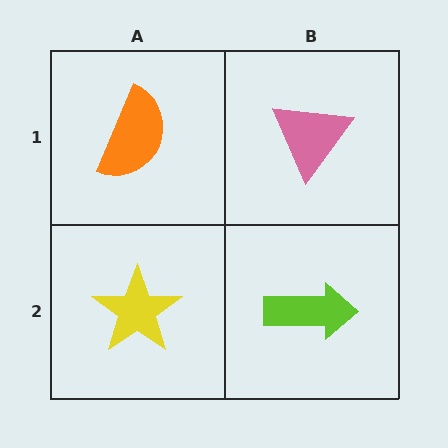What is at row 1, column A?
An orange semicircle.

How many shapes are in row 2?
2 shapes.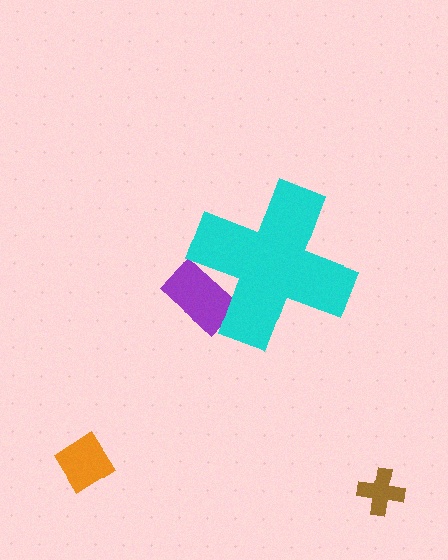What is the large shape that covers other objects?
A cyan cross.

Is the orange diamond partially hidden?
No, the orange diamond is fully visible.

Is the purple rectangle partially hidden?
Yes, the purple rectangle is partially hidden behind the cyan cross.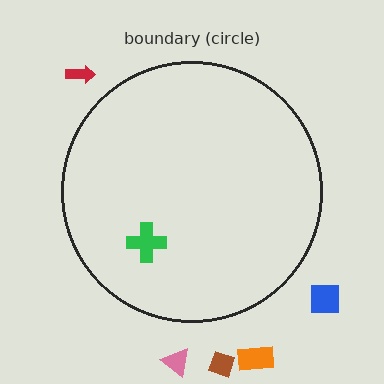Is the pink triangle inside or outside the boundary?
Outside.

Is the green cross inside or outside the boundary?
Inside.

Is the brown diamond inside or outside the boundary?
Outside.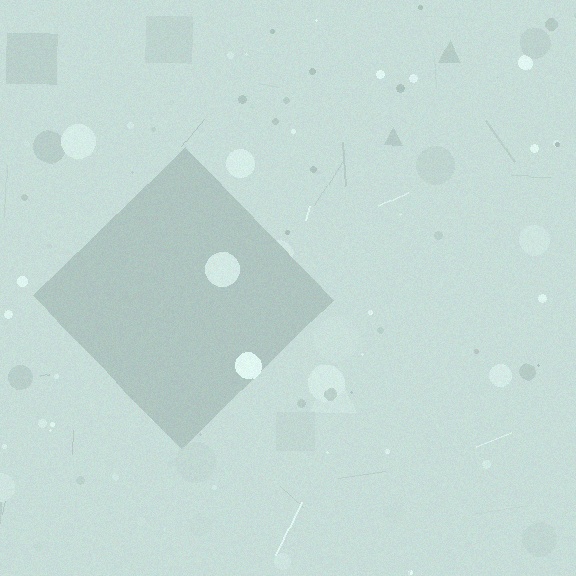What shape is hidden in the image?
A diamond is hidden in the image.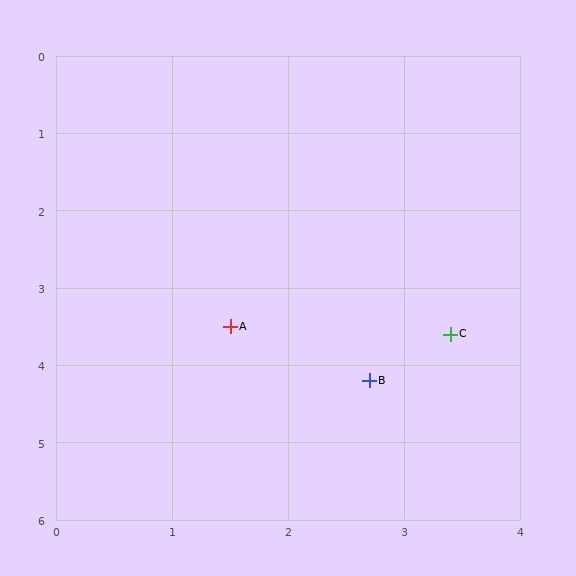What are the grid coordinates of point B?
Point B is at approximately (2.7, 4.2).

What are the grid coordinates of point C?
Point C is at approximately (3.4, 3.6).